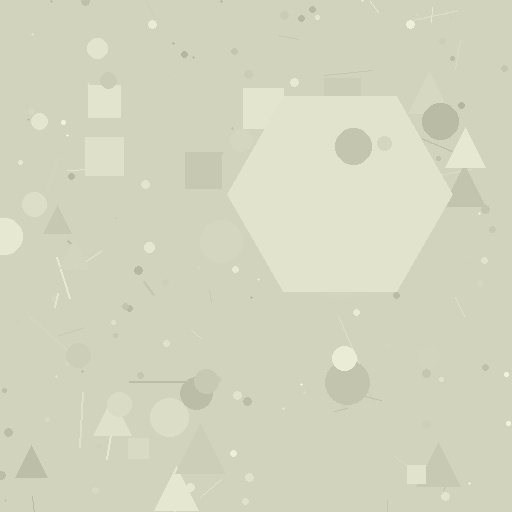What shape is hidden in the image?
A hexagon is hidden in the image.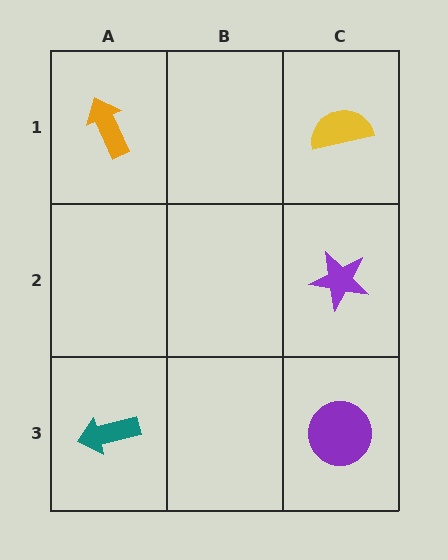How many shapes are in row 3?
2 shapes.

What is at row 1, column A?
An orange arrow.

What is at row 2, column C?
A purple star.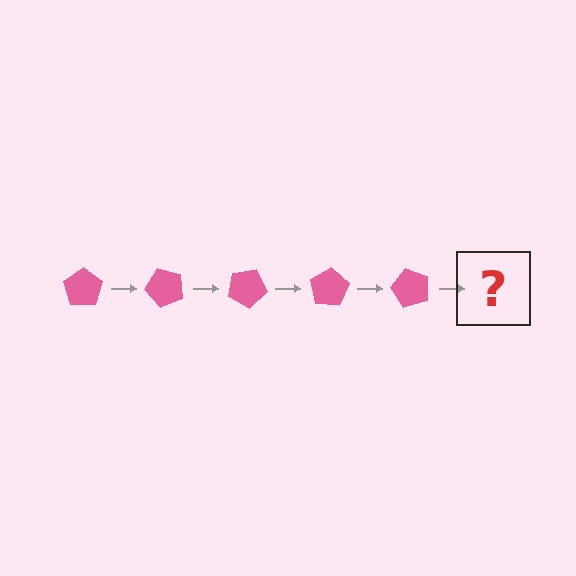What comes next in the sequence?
The next element should be a pink pentagon rotated 250 degrees.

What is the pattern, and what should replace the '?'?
The pattern is that the pentagon rotates 50 degrees each step. The '?' should be a pink pentagon rotated 250 degrees.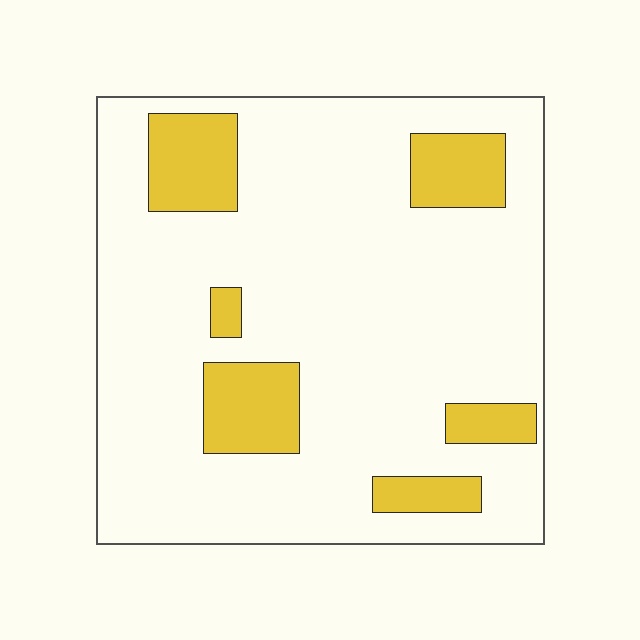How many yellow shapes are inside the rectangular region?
6.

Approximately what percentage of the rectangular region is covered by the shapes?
Approximately 15%.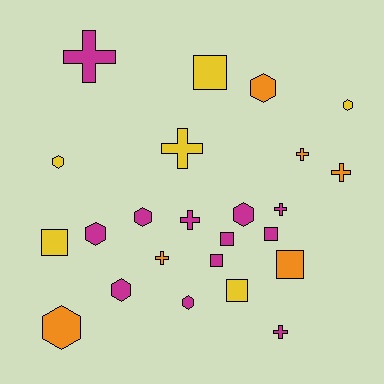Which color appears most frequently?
Magenta, with 12 objects.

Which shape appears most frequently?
Hexagon, with 9 objects.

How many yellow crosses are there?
There is 1 yellow cross.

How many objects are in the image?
There are 24 objects.